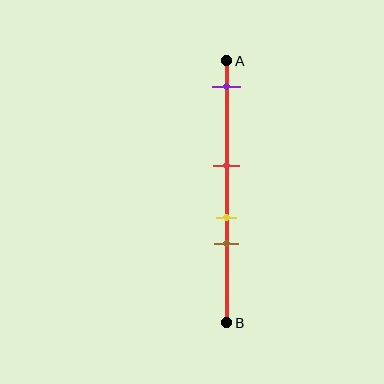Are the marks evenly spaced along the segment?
No, the marks are not evenly spaced.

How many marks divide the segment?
There are 4 marks dividing the segment.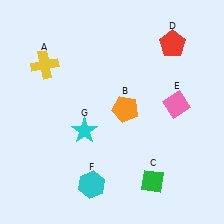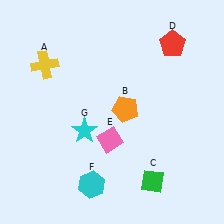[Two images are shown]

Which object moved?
The pink diamond (E) moved left.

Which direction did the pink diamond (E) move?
The pink diamond (E) moved left.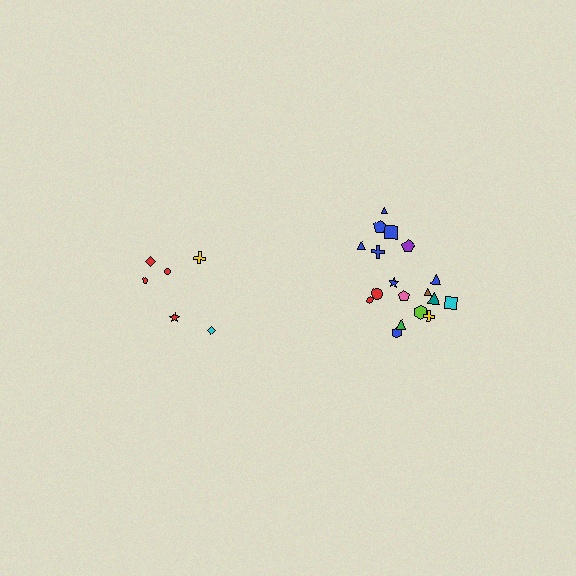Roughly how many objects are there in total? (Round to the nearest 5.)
Roughly 25 objects in total.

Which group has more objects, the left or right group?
The right group.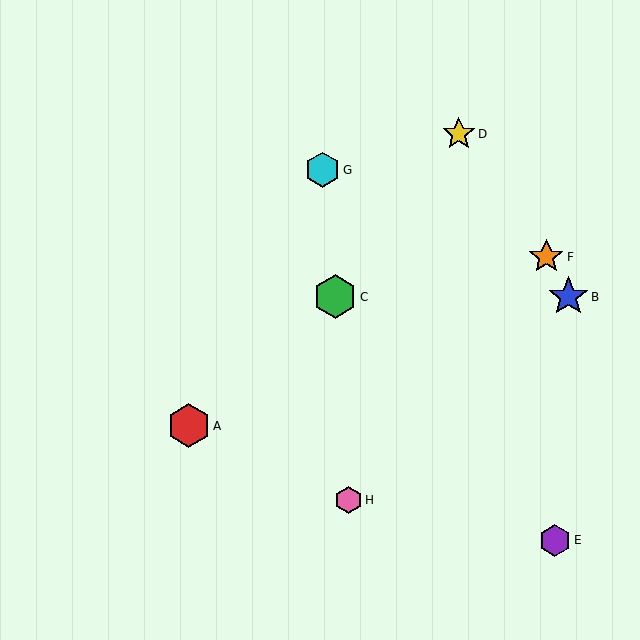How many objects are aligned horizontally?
2 objects (B, C) are aligned horizontally.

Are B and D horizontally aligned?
No, B is at y≈297 and D is at y≈134.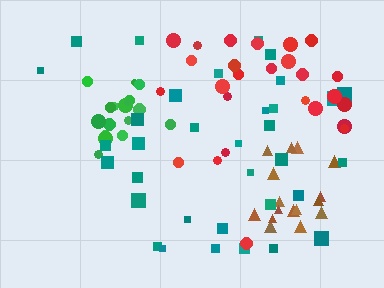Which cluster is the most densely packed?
Green.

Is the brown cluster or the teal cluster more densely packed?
Brown.